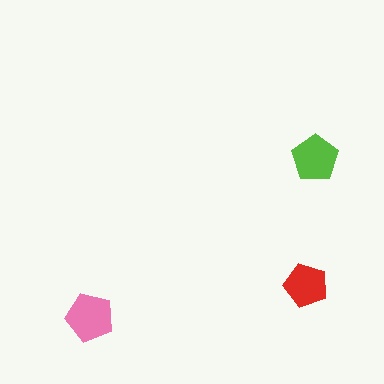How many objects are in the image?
There are 3 objects in the image.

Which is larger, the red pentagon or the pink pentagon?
The pink one.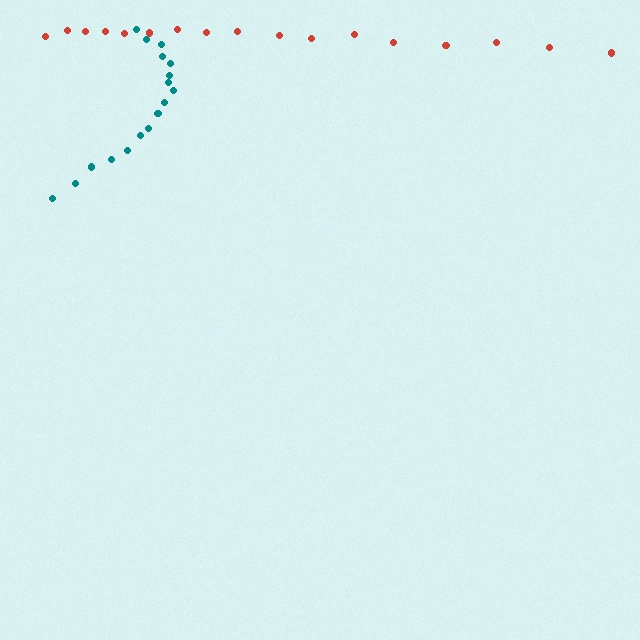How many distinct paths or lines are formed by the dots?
There are 2 distinct paths.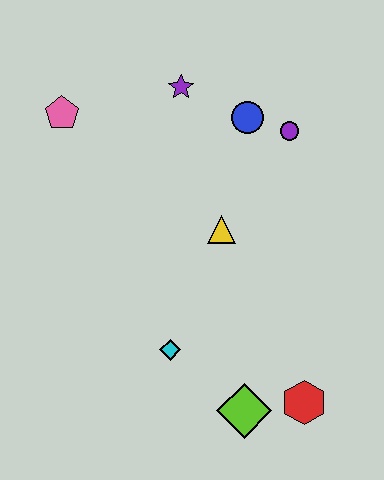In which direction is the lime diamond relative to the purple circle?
The lime diamond is below the purple circle.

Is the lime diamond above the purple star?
No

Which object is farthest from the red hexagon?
The pink pentagon is farthest from the red hexagon.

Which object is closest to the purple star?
The blue circle is closest to the purple star.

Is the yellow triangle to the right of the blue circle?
No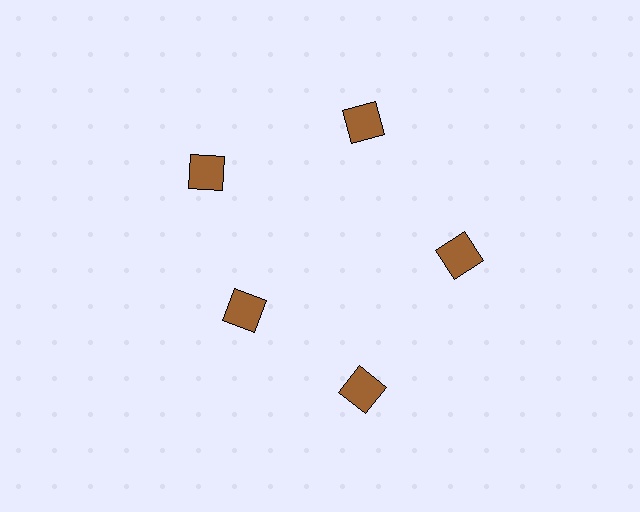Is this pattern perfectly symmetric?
No. The 5 brown squares are arranged in a ring, but one element near the 8 o'clock position is pulled inward toward the center, breaking the 5-fold rotational symmetry.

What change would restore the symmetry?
The symmetry would be restored by moving it outward, back onto the ring so that all 5 squares sit at equal angles and equal distance from the center.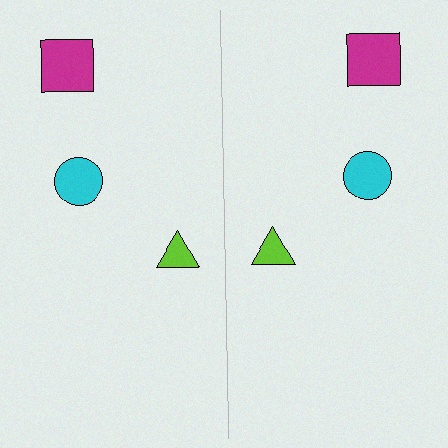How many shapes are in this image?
There are 6 shapes in this image.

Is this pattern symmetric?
Yes, this pattern has bilateral (reflection) symmetry.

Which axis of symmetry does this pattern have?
The pattern has a vertical axis of symmetry running through the center of the image.